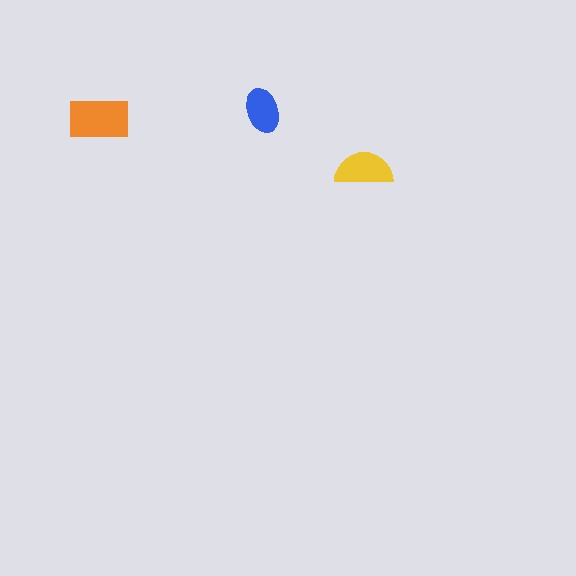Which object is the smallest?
The blue ellipse.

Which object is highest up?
The blue ellipse is topmost.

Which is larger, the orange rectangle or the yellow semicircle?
The orange rectangle.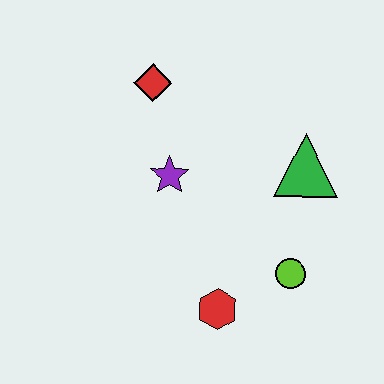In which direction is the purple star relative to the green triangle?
The purple star is to the left of the green triangle.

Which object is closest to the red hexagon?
The lime circle is closest to the red hexagon.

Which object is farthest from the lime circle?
The red diamond is farthest from the lime circle.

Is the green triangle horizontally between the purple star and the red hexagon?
No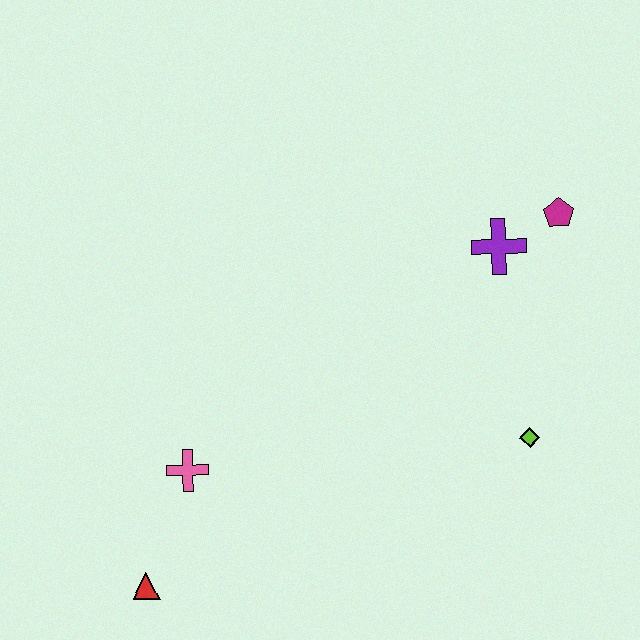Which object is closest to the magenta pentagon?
The purple cross is closest to the magenta pentagon.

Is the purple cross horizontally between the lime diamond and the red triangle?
Yes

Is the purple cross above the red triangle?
Yes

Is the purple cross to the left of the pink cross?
No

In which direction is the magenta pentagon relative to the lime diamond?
The magenta pentagon is above the lime diamond.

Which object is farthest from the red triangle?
The magenta pentagon is farthest from the red triangle.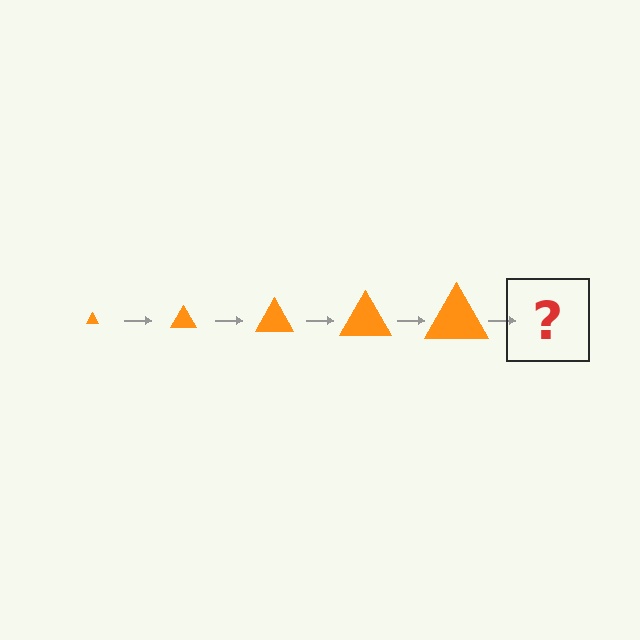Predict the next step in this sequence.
The next step is an orange triangle, larger than the previous one.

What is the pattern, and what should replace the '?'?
The pattern is that the triangle gets progressively larger each step. The '?' should be an orange triangle, larger than the previous one.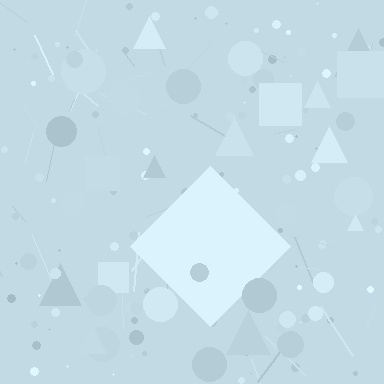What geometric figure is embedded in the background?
A diamond is embedded in the background.